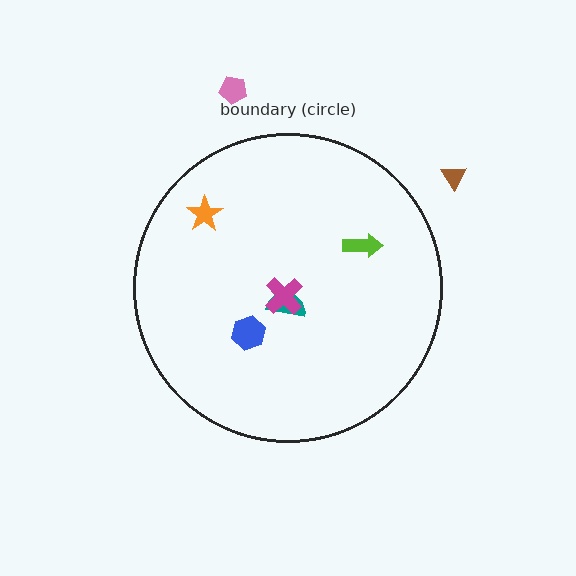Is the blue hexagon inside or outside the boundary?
Inside.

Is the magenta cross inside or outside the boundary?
Inside.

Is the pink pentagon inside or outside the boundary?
Outside.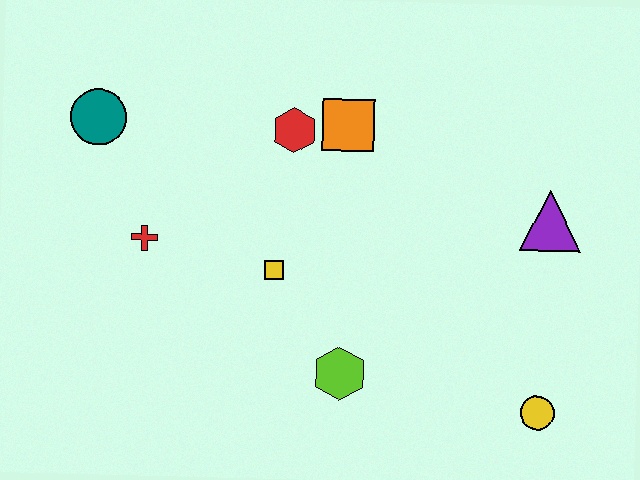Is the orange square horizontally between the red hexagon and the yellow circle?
Yes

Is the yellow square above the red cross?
No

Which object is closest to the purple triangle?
The yellow circle is closest to the purple triangle.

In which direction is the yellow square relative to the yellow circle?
The yellow square is to the left of the yellow circle.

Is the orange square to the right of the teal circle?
Yes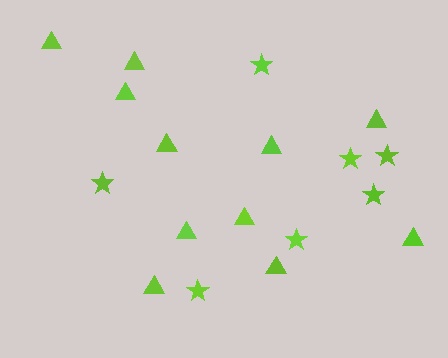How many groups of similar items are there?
There are 2 groups: one group of triangles (11) and one group of stars (7).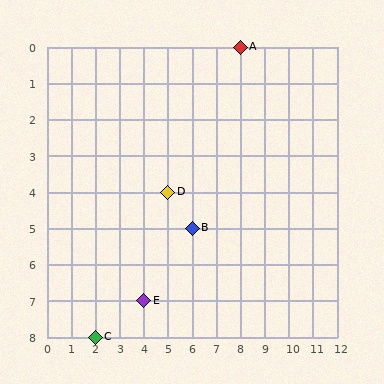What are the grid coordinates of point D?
Point D is at grid coordinates (5, 4).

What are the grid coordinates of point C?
Point C is at grid coordinates (2, 8).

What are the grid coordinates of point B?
Point B is at grid coordinates (6, 5).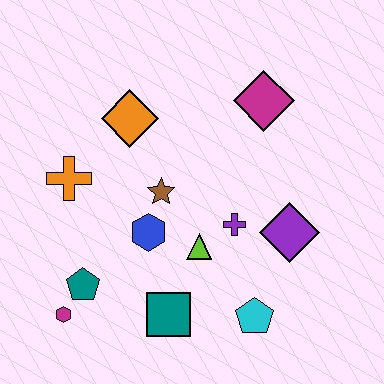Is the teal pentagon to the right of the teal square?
No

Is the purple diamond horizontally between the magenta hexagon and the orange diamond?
No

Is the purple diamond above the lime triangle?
Yes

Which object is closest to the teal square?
The lime triangle is closest to the teal square.